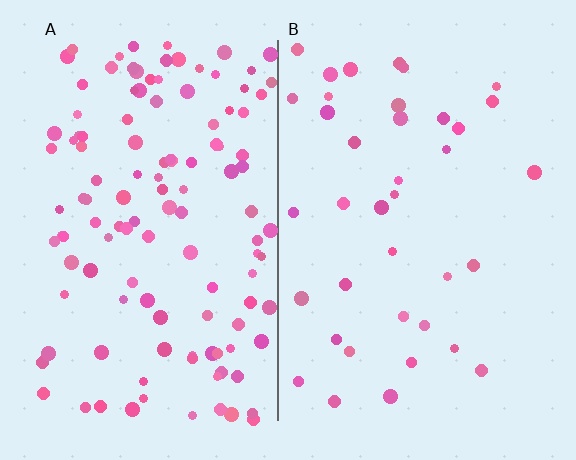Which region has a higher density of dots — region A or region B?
A (the left).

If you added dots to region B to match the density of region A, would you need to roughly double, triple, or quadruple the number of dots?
Approximately triple.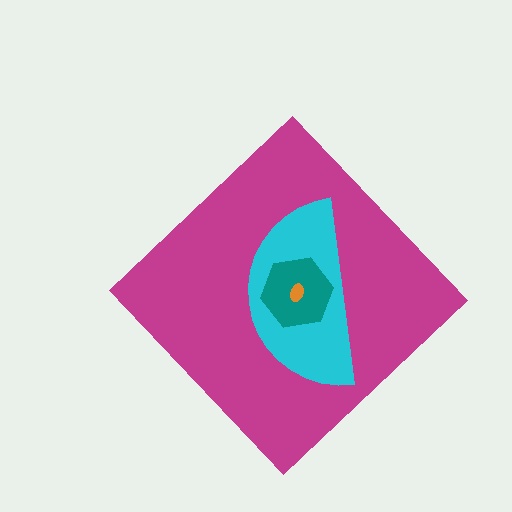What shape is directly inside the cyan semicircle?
The teal hexagon.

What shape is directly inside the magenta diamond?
The cyan semicircle.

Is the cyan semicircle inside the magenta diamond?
Yes.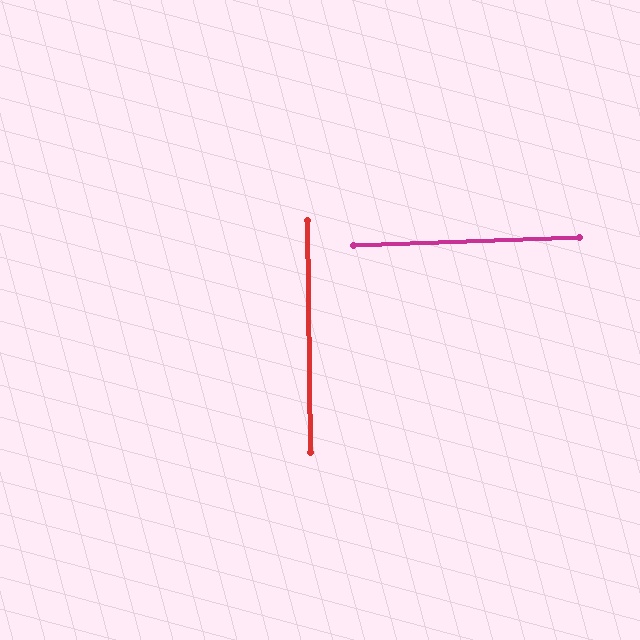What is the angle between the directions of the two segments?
Approximately 89 degrees.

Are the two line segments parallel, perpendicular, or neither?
Perpendicular — they meet at approximately 89°.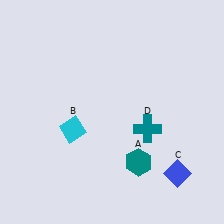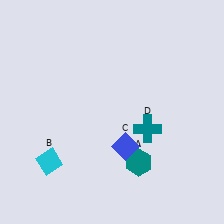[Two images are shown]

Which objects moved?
The objects that moved are: the cyan diamond (B), the blue diamond (C).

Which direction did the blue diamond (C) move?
The blue diamond (C) moved left.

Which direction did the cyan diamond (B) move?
The cyan diamond (B) moved down.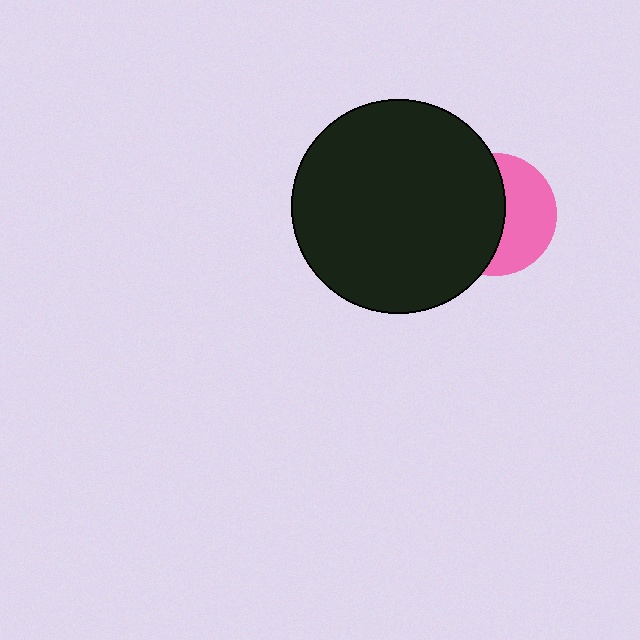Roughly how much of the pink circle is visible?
About half of it is visible (roughly 45%).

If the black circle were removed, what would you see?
You would see the complete pink circle.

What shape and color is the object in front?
The object in front is a black circle.